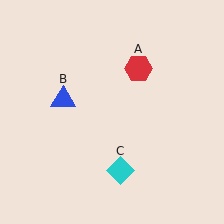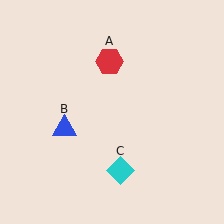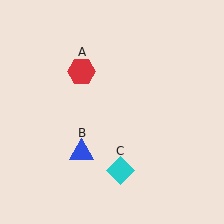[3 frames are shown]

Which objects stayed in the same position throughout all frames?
Cyan diamond (object C) remained stationary.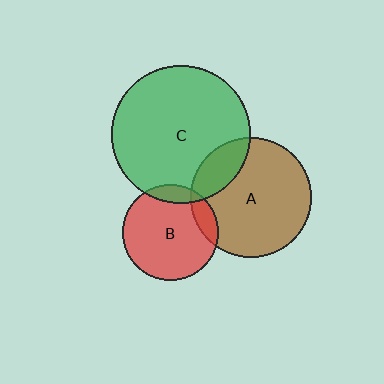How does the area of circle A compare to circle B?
Approximately 1.6 times.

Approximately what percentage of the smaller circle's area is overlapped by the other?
Approximately 10%.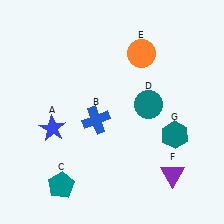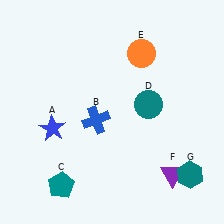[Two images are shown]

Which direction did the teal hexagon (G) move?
The teal hexagon (G) moved down.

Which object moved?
The teal hexagon (G) moved down.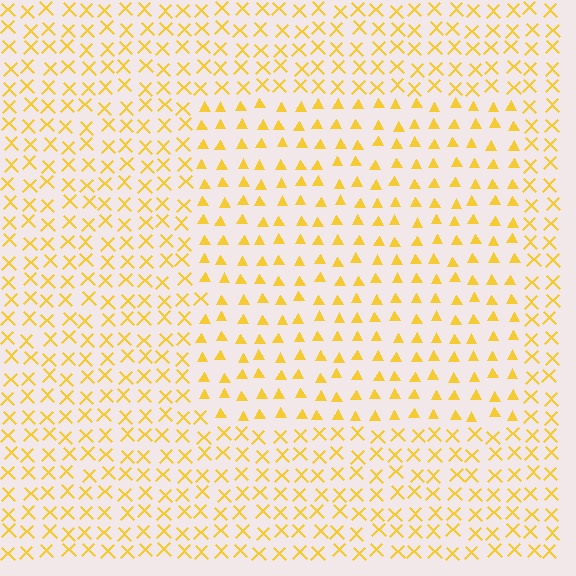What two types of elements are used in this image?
The image uses triangles inside the rectangle region and X marks outside it.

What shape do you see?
I see a rectangle.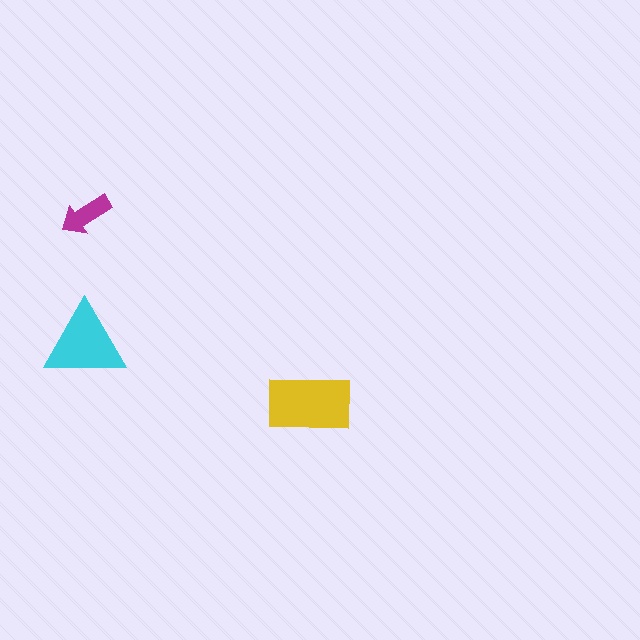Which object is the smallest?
The magenta arrow.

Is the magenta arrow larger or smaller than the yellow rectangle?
Smaller.